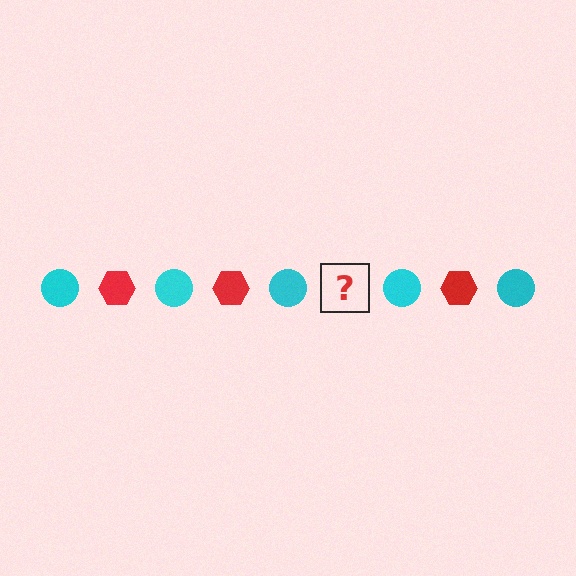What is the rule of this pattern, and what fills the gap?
The rule is that the pattern alternates between cyan circle and red hexagon. The gap should be filled with a red hexagon.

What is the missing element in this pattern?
The missing element is a red hexagon.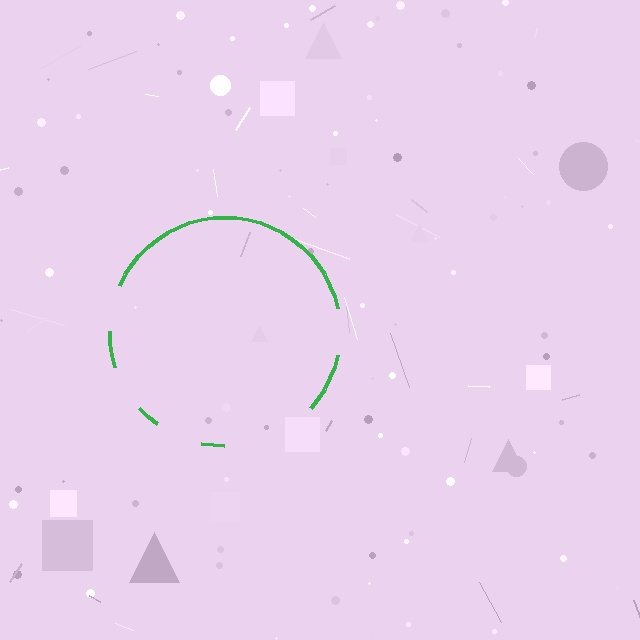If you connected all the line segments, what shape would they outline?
They would outline a circle.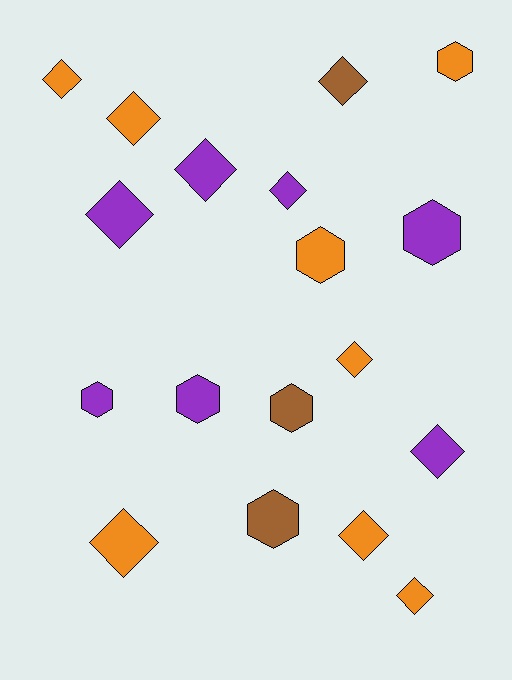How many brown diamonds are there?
There is 1 brown diamond.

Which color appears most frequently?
Orange, with 8 objects.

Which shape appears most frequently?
Diamond, with 11 objects.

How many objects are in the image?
There are 18 objects.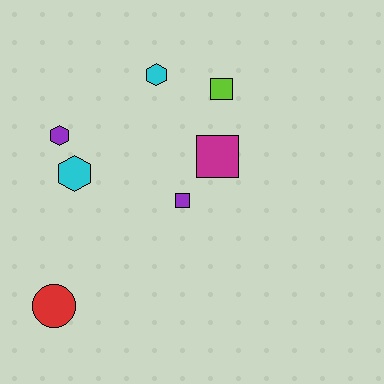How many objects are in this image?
There are 7 objects.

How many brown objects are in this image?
There are no brown objects.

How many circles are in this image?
There is 1 circle.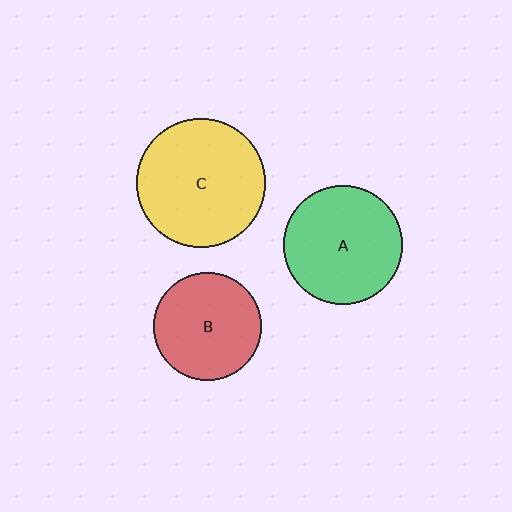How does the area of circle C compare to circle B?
Approximately 1.4 times.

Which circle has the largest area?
Circle C (yellow).